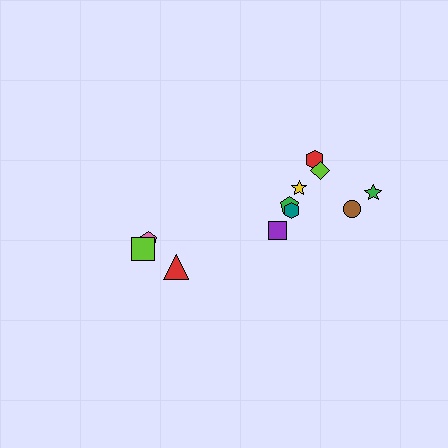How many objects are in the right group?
There are 8 objects.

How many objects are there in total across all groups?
There are 11 objects.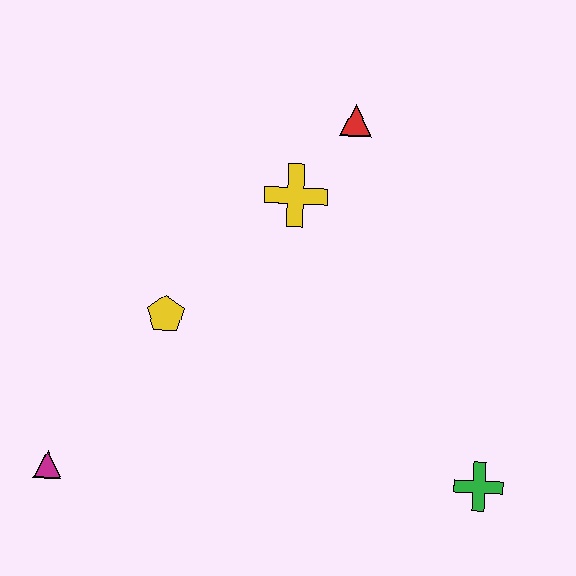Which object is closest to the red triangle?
The yellow cross is closest to the red triangle.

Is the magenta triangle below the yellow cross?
Yes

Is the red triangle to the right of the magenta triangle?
Yes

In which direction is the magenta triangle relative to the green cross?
The magenta triangle is to the left of the green cross.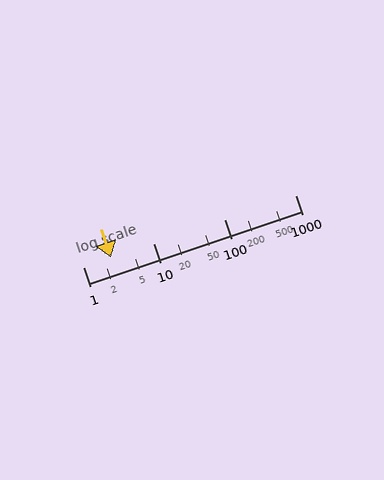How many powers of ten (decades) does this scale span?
The scale spans 3 decades, from 1 to 1000.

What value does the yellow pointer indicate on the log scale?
The pointer indicates approximately 2.5.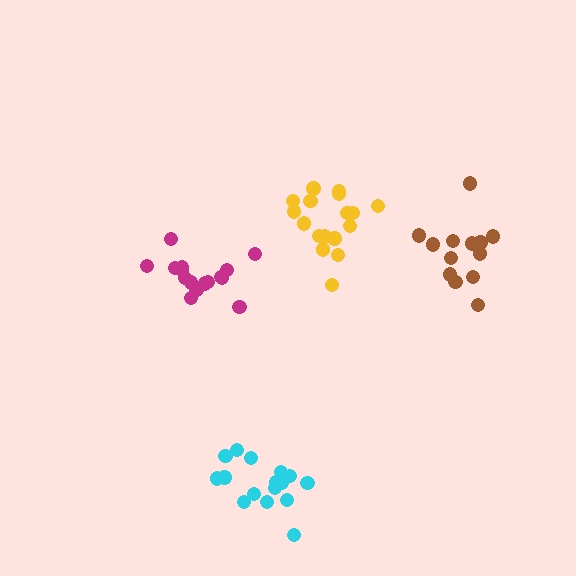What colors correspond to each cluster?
The clusters are colored: cyan, magenta, yellow, brown.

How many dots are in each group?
Group 1: 16 dots, Group 2: 16 dots, Group 3: 17 dots, Group 4: 13 dots (62 total).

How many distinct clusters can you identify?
There are 4 distinct clusters.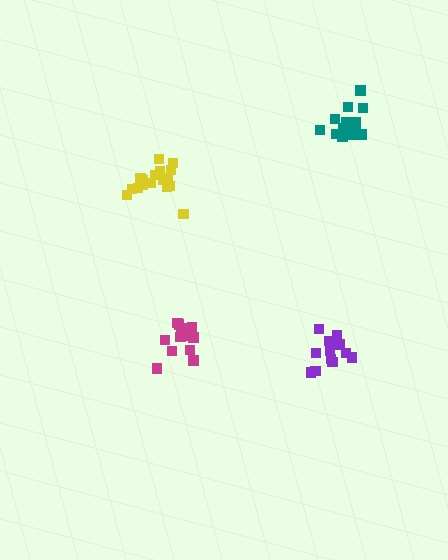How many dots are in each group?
Group 1: 17 dots, Group 2: 13 dots, Group 3: 13 dots, Group 4: 17 dots (60 total).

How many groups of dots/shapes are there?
There are 4 groups.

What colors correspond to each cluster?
The clusters are colored: yellow, magenta, purple, teal.